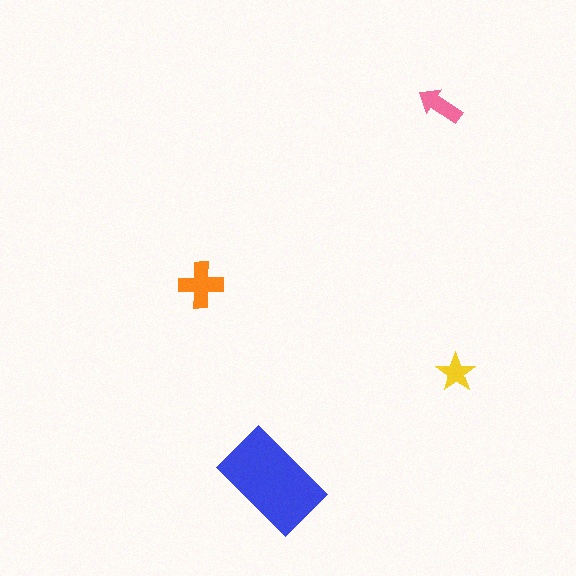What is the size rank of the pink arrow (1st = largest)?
3rd.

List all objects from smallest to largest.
The yellow star, the pink arrow, the orange cross, the blue rectangle.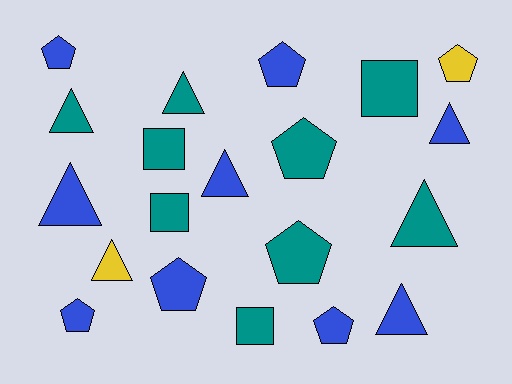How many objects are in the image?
There are 20 objects.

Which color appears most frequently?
Teal, with 9 objects.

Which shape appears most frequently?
Triangle, with 8 objects.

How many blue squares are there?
There are no blue squares.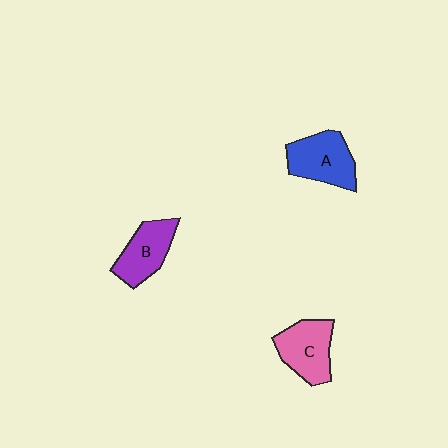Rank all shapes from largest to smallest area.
From largest to smallest: A (blue), C (pink), B (purple).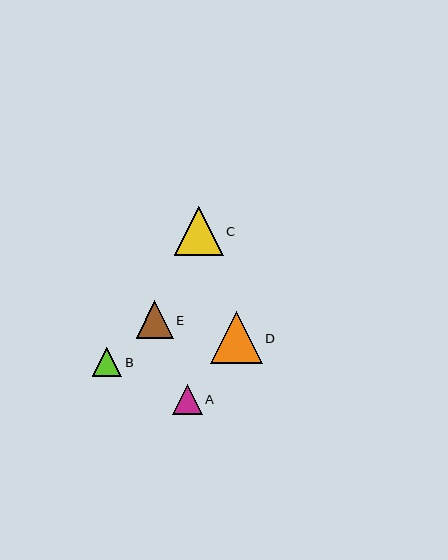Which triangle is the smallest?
Triangle B is the smallest with a size of approximately 29 pixels.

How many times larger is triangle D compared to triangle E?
Triangle D is approximately 1.4 times the size of triangle E.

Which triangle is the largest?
Triangle D is the largest with a size of approximately 52 pixels.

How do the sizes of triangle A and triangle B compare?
Triangle A and triangle B are approximately the same size.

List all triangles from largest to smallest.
From largest to smallest: D, C, E, A, B.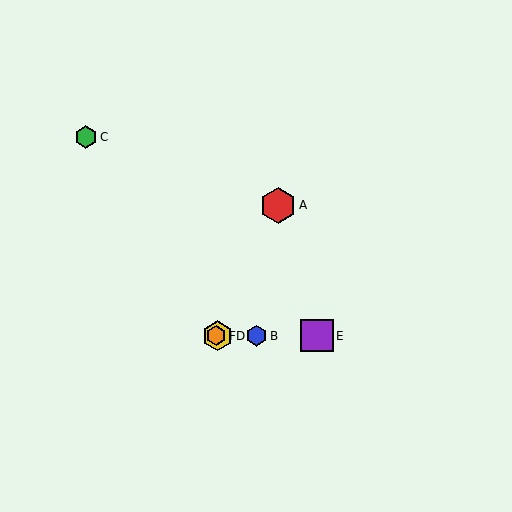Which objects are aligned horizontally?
Objects B, D, E, F are aligned horizontally.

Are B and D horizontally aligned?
Yes, both are at y≈336.